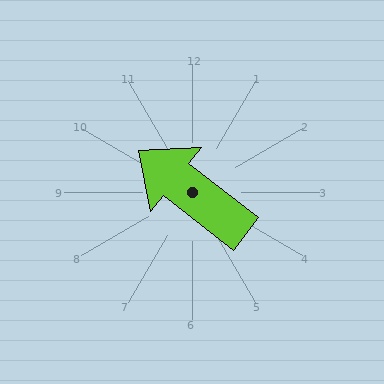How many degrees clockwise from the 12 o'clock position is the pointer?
Approximately 308 degrees.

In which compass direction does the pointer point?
Northwest.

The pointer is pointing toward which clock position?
Roughly 10 o'clock.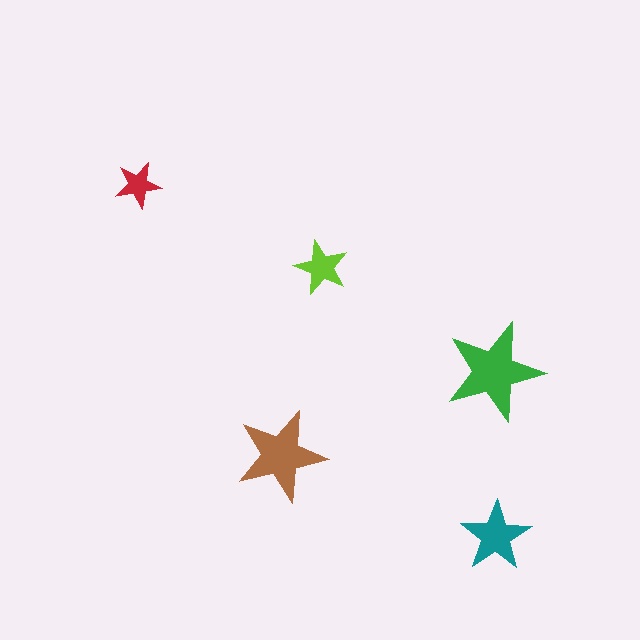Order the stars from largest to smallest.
the green one, the brown one, the teal one, the lime one, the red one.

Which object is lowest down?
The teal star is bottommost.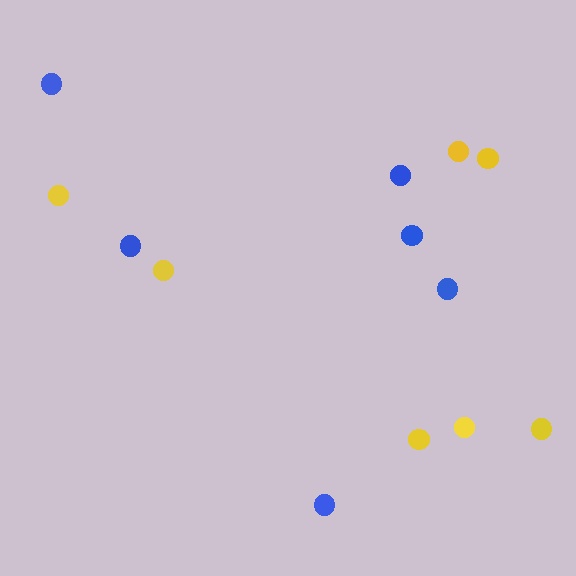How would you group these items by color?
There are 2 groups: one group of yellow circles (7) and one group of blue circles (6).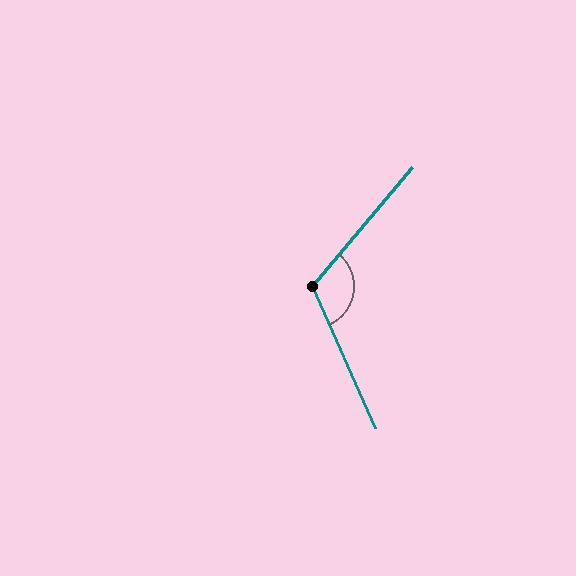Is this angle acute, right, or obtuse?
It is obtuse.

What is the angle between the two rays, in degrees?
Approximately 116 degrees.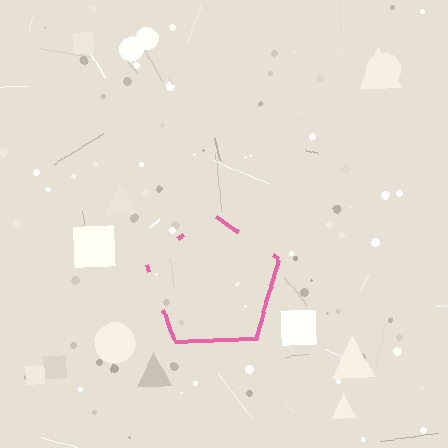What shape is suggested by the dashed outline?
The dashed outline suggests a pentagon.